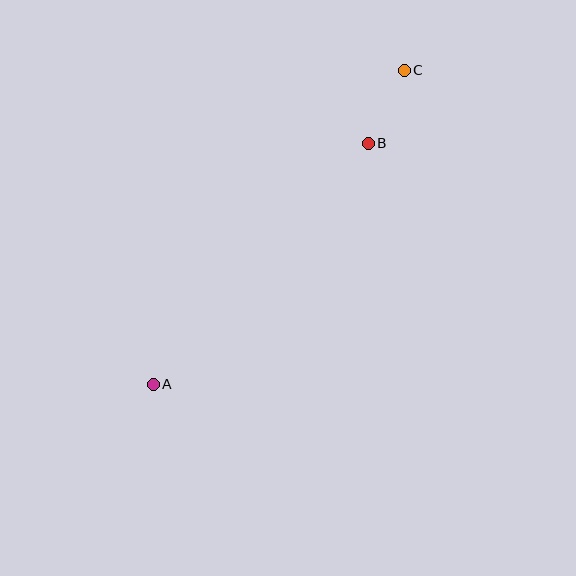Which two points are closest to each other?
Points B and C are closest to each other.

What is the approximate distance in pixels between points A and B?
The distance between A and B is approximately 323 pixels.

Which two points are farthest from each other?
Points A and C are farthest from each other.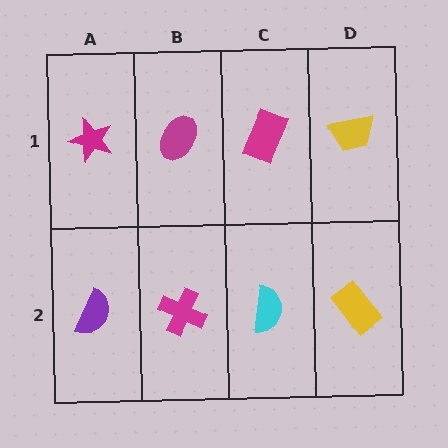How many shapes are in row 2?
4 shapes.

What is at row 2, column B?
A magenta cross.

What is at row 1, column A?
A magenta star.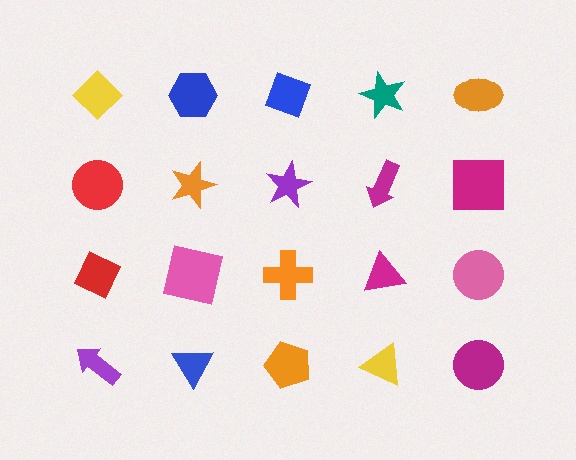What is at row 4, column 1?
A purple arrow.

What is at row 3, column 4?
A magenta triangle.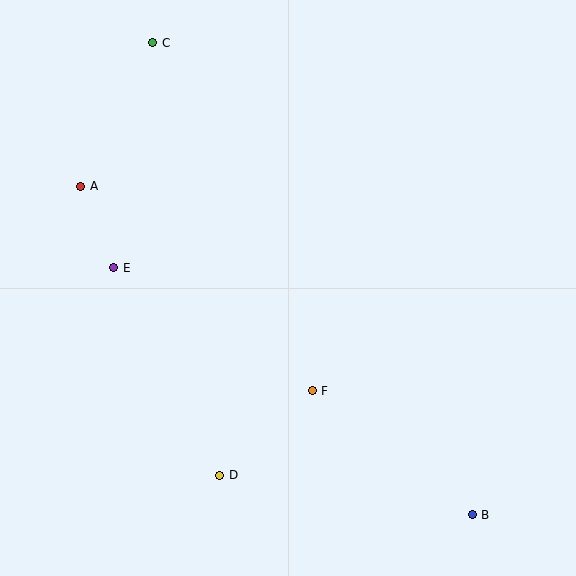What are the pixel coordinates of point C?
Point C is at (153, 43).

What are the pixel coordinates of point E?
Point E is at (114, 268).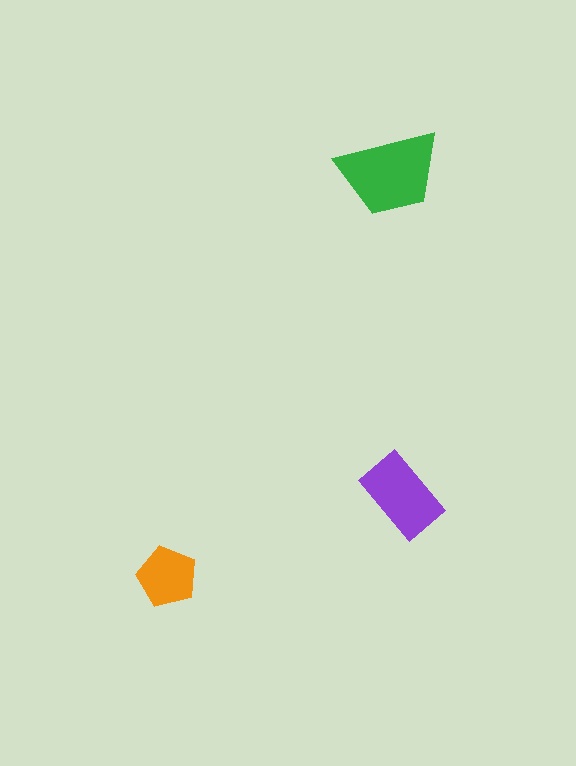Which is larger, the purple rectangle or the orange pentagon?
The purple rectangle.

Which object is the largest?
The green trapezoid.